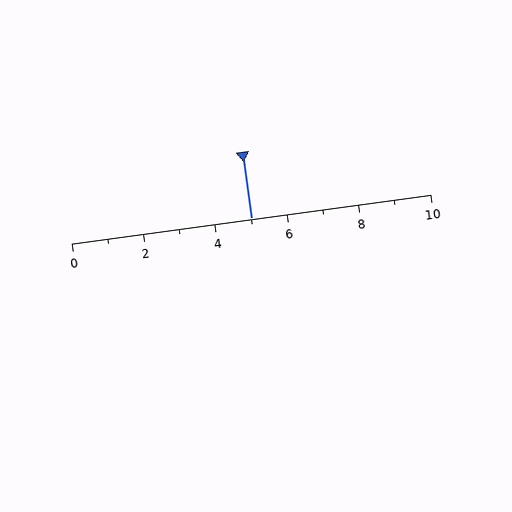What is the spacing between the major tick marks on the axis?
The major ticks are spaced 2 apart.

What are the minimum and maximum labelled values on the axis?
The axis runs from 0 to 10.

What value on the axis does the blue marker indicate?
The marker indicates approximately 5.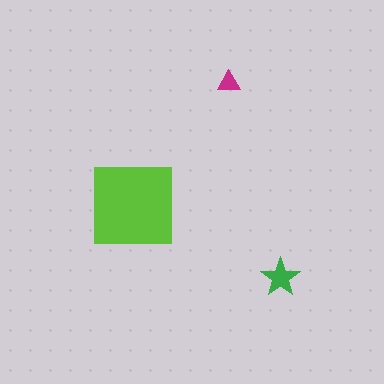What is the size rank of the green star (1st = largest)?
2nd.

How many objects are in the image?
There are 3 objects in the image.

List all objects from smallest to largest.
The magenta triangle, the green star, the lime square.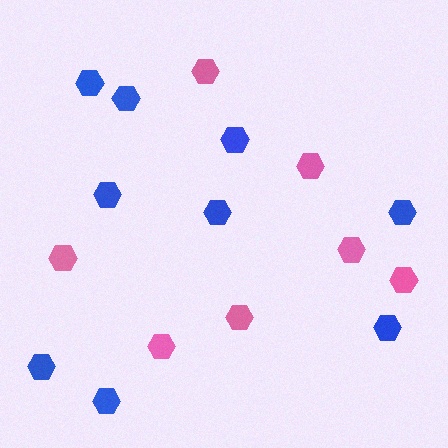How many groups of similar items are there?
There are 2 groups: one group of blue hexagons (9) and one group of pink hexagons (7).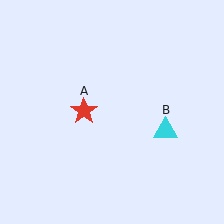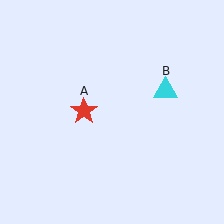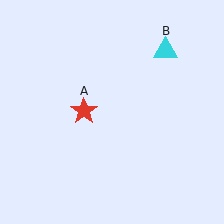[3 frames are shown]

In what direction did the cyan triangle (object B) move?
The cyan triangle (object B) moved up.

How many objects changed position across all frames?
1 object changed position: cyan triangle (object B).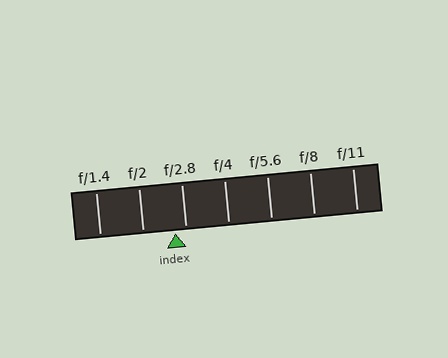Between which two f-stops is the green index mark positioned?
The index mark is between f/2 and f/2.8.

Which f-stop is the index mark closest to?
The index mark is closest to f/2.8.